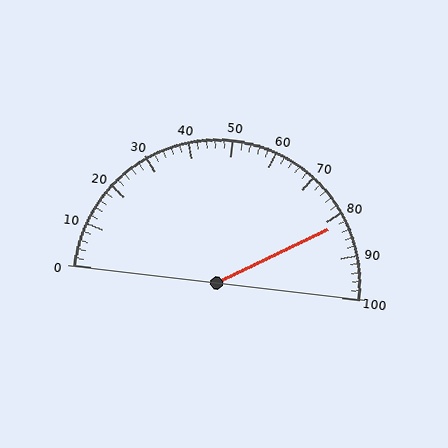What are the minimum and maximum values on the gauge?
The gauge ranges from 0 to 100.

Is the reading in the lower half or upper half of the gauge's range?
The reading is in the upper half of the range (0 to 100).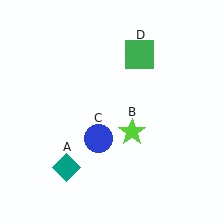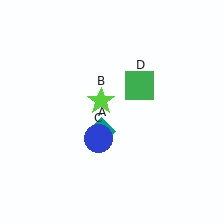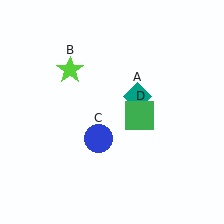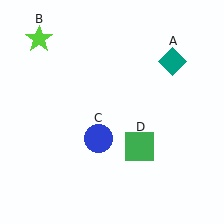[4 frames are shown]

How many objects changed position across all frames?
3 objects changed position: teal diamond (object A), lime star (object B), green square (object D).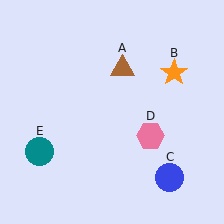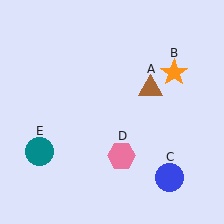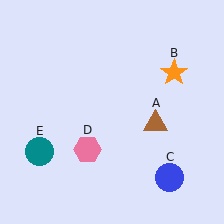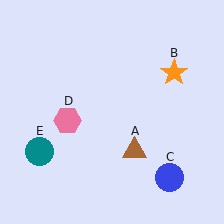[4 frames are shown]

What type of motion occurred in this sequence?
The brown triangle (object A), pink hexagon (object D) rotated clockwise around the center of the scene.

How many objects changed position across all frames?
2 objects changed position: brown triangle (object A), pink hexagon (object D).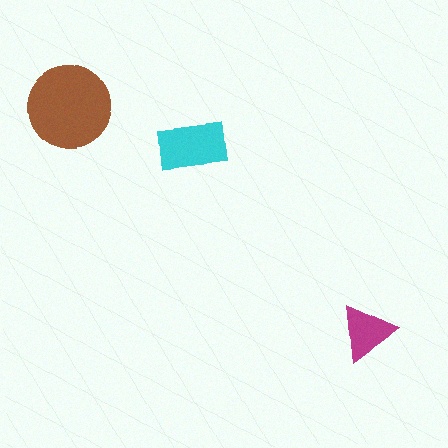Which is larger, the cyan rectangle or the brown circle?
The brown circle.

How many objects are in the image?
There are 3 objects in the image.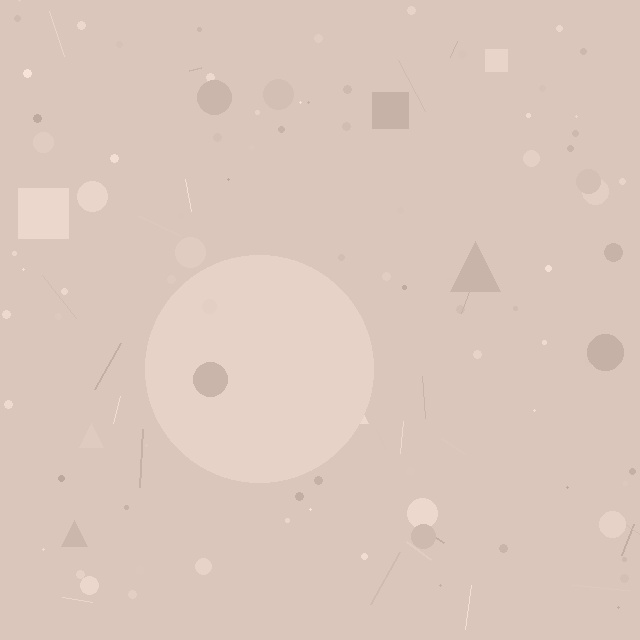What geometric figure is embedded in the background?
A circle is embedded in the background.